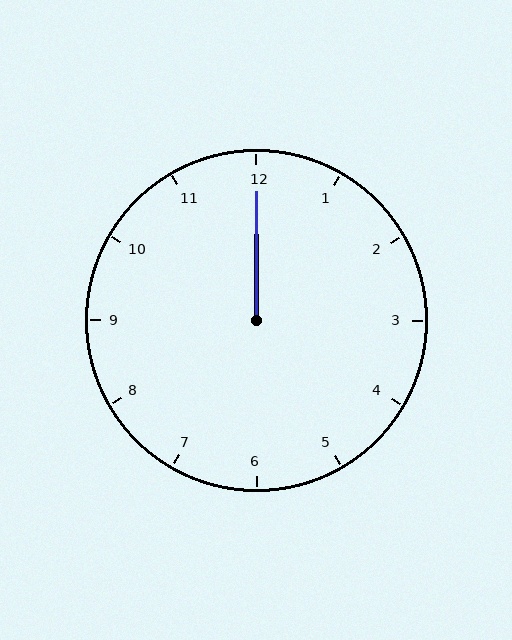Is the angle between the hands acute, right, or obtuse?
It is acute.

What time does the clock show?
12:00.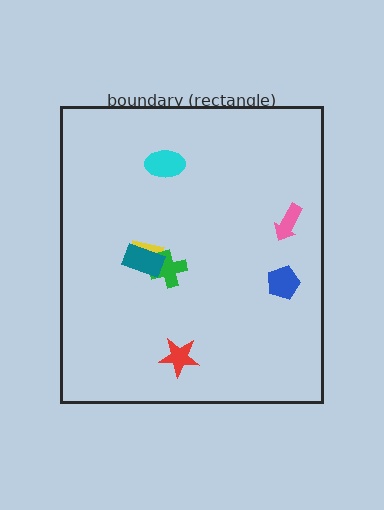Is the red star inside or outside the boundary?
Inside.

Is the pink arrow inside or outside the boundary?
Inside.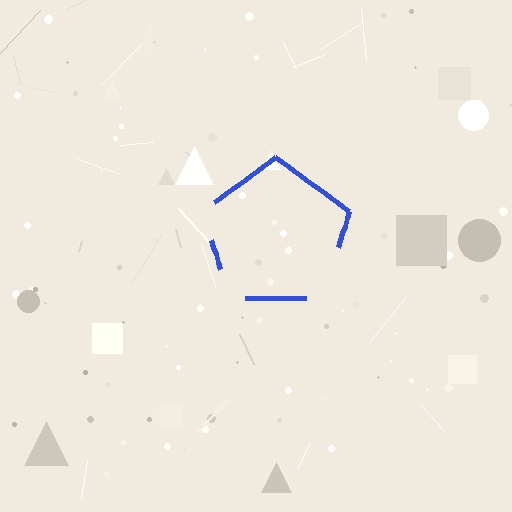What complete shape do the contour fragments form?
The contour fragments form a pentagon.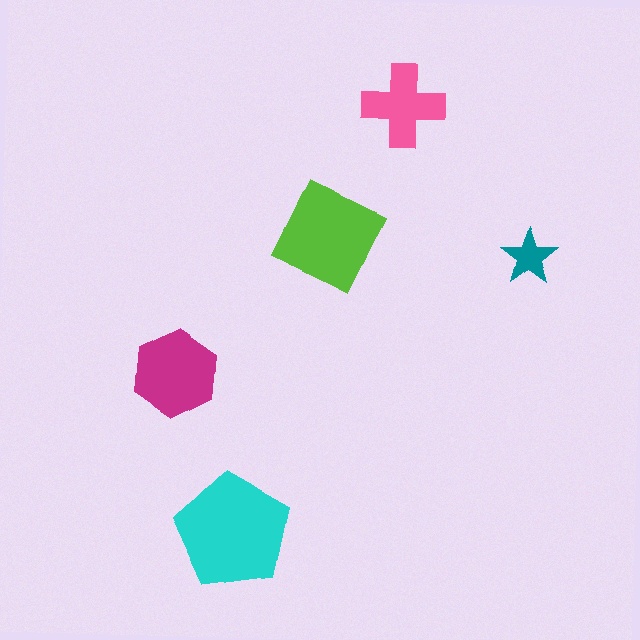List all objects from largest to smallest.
The cyan pentagon, the lime square, the magenta hexagon, the pink cross, the teal star.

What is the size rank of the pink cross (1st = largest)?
4th.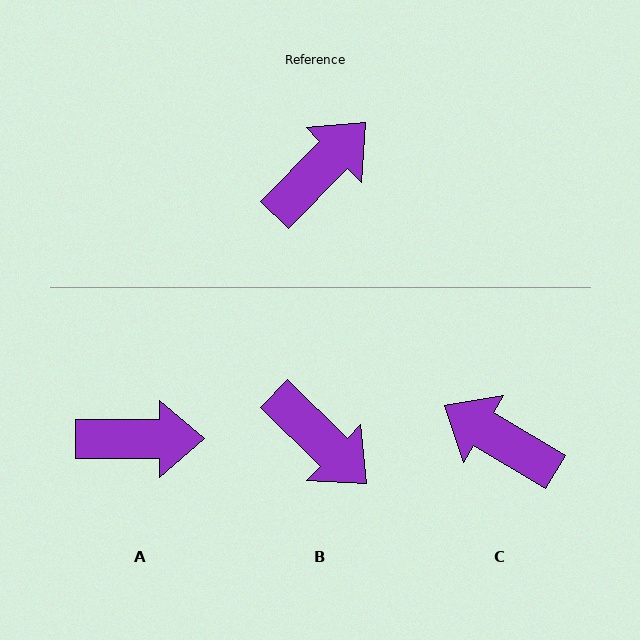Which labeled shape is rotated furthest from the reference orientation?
C, about 104 degrees away.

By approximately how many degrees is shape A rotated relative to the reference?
Approximately 45 degrees clockwise.